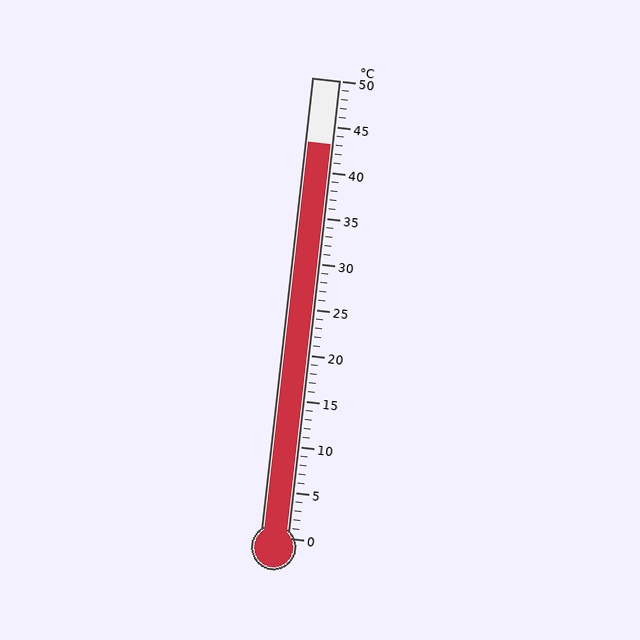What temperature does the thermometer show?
The thermometer shows approximately 43°C.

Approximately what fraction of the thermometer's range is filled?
The thermometer is filled to approximately 85% of its range.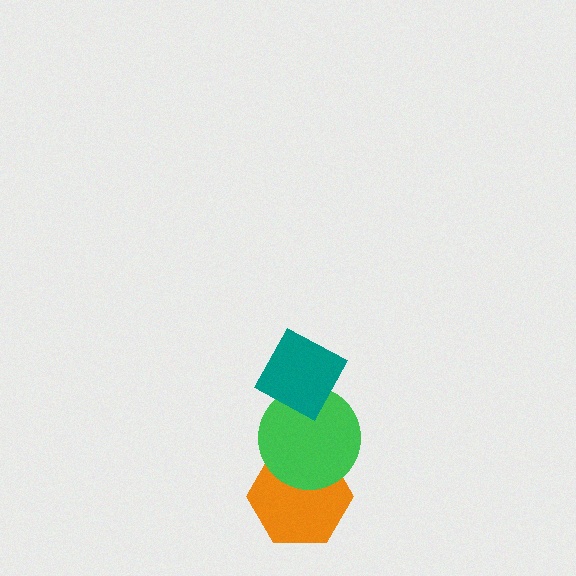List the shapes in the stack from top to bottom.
From top to bottom: the teal diamond, the green circle, the orange hexagon.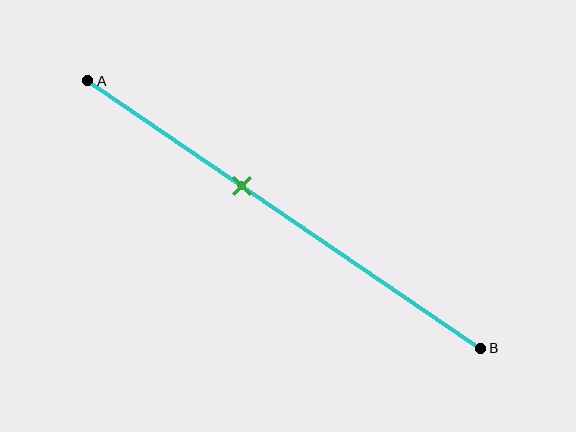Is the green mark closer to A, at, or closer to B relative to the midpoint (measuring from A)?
The green mark is closer to point A than the midpoint of segment AB.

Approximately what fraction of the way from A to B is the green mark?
The green mark is approximately 40% of the way from A to B.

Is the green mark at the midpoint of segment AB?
No, the mark is at about 40% from A, not at the 50% midpoint.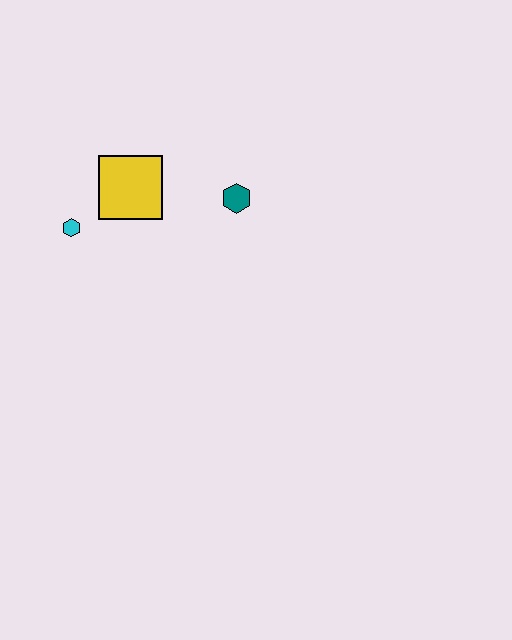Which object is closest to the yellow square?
The cyan hexagon is closest to the yellow square.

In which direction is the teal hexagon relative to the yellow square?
The teal hexagon is to the right of the yellow square.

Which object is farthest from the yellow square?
The teal hexagon is farthest from the yellow square.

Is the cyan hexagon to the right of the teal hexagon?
No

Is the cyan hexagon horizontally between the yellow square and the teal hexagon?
No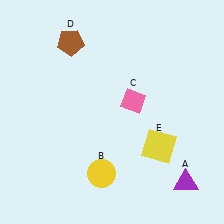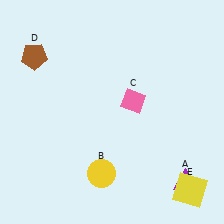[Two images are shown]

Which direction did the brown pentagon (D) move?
The brown pentagon (D) moved left.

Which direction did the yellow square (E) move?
The yellow square (E) moved down.